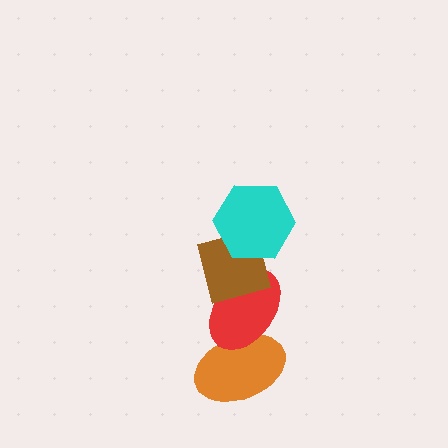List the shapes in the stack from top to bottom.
From top to bottom: the cyan hexagon, the brown square, the red ellipse, the orange ellipse.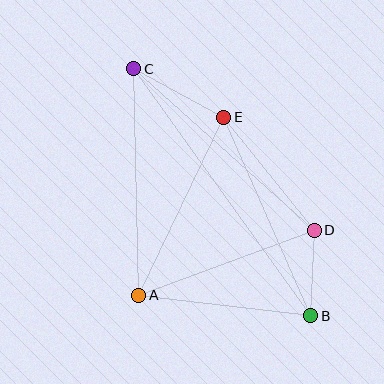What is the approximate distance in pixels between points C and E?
The distance between C and E is approximately 102 pixels.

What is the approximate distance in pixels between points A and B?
The distance between A and B is approximately 173 pixels.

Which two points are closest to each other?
Points B and D are closest to each other.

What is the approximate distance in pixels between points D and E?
The distance between D and E is approximately 145 pixels.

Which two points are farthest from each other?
Points B and C are farthest from each other.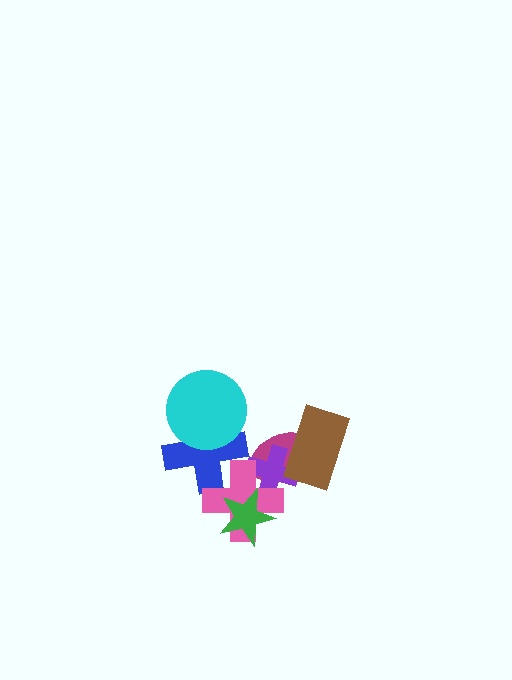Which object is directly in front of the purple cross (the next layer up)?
The pink cross is directly in front of the purple cross.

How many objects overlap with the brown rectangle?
2 objects overlap with the brown rectangle.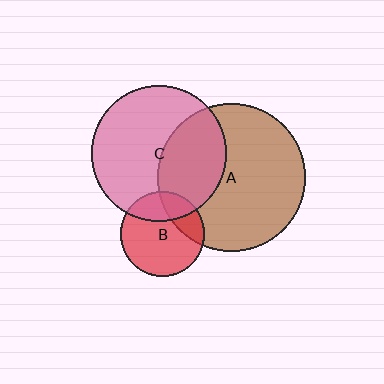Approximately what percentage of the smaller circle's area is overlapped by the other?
Approximately 25%.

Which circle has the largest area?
Circle A (brown).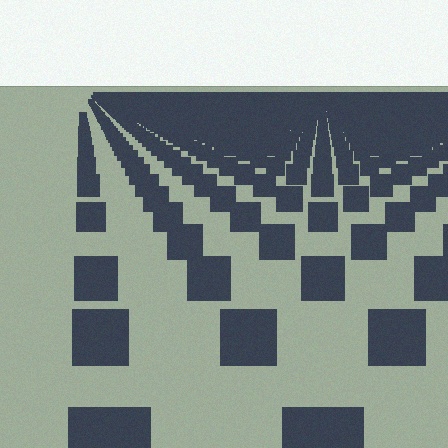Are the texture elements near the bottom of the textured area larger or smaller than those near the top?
Larger. Near the bottom, elements are closer to the viewer and appear at a bigger on-screen size.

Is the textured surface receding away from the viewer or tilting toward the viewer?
The surface is receding away from the viewer. Texture elements get smaller and denser toward the top.